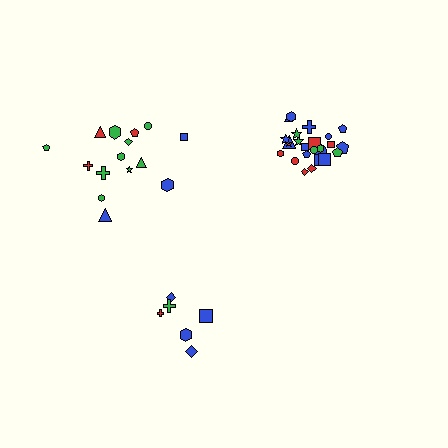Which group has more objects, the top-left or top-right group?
The top-right group.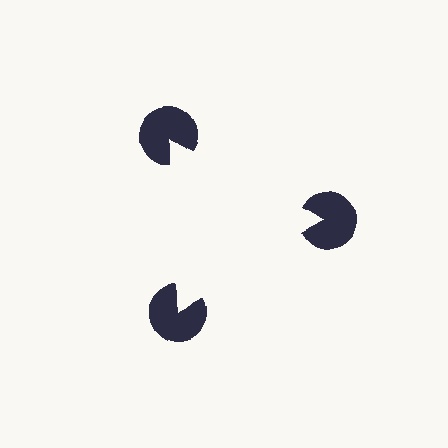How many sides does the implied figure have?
3 sides.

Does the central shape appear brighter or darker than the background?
It typically appears slightly brighter than the background, even though no actual brightness change is drawn.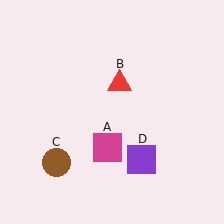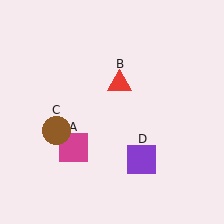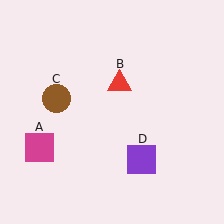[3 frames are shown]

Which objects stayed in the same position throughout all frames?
Red triangle (object B) and purple square (object D) remained stationary.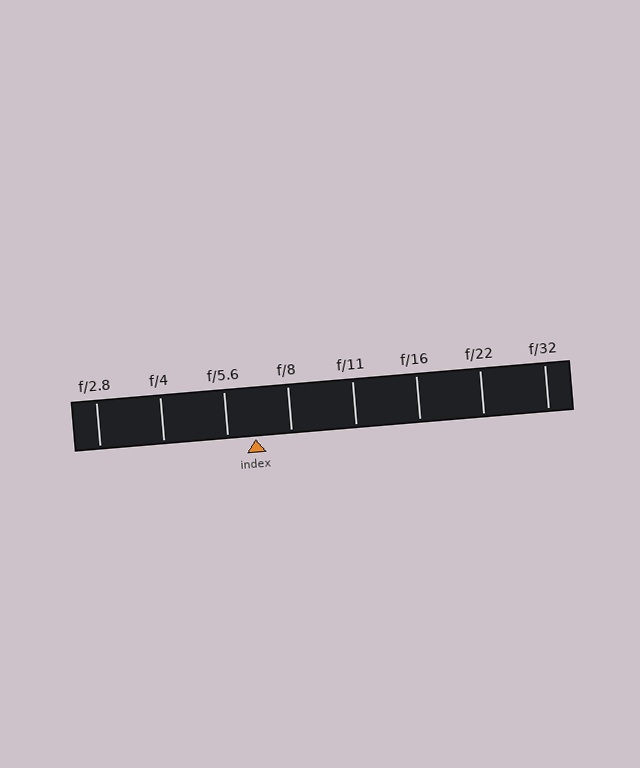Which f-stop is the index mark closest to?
The index mark is closest to f/5.6.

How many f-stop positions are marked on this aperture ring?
There are 8 f-stop positions marked.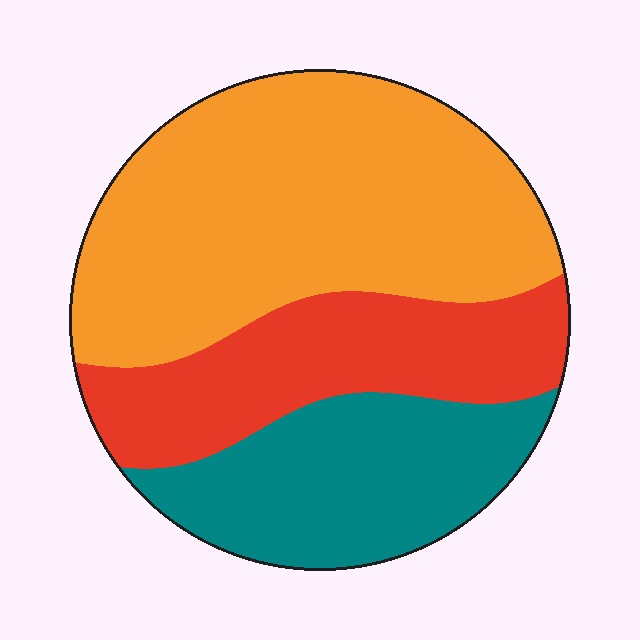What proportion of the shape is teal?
Teal covers around 25% of the shape.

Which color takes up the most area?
Orange, at roughly 50%.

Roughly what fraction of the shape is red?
Red takes up about one quarter (1/4) of the shape.